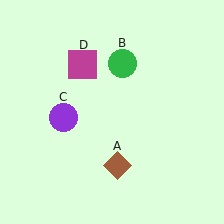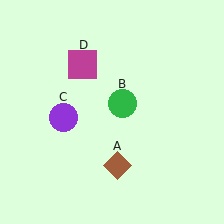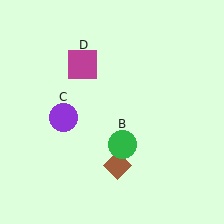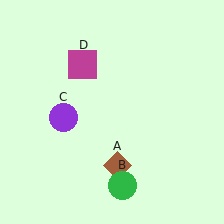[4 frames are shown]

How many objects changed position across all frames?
1 object changed position: green circle (object B).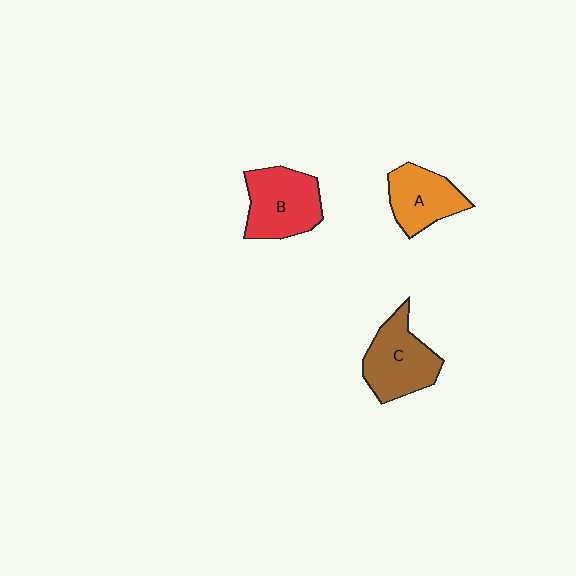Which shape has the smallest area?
Shape A (orange).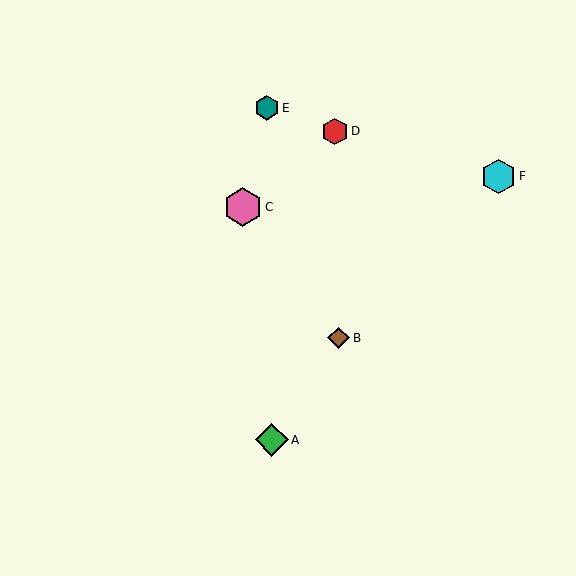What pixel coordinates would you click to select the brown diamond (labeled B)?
Click at (339, 338) to select the brown diamond B.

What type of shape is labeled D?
Shape D is a red hexagon.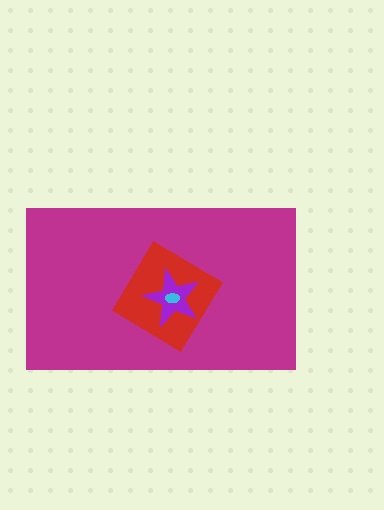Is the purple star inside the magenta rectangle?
Yes.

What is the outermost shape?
The magenta rectangle.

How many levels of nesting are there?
4.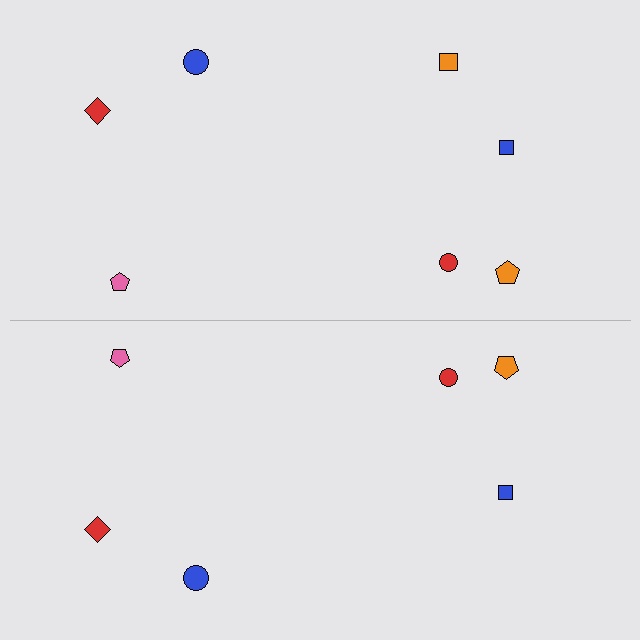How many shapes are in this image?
There are 13 shapes in this image.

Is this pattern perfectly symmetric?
No, the pattern is not perfectly symmetric. A orange square is missing from the bottom side.